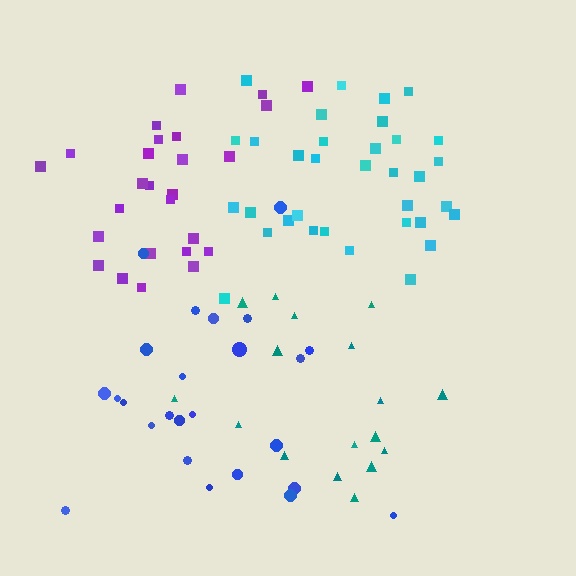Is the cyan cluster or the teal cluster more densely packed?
Cyan.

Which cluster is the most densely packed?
Cyan.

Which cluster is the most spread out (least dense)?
Teal.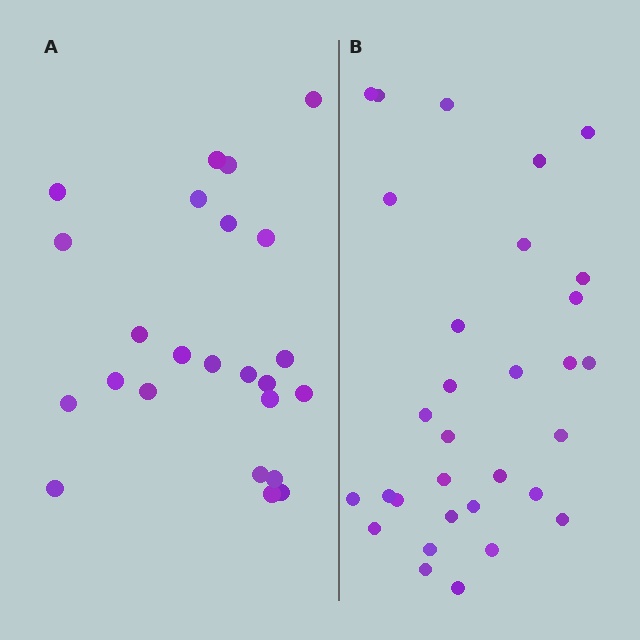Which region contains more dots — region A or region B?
Region B (the right region) has more dots.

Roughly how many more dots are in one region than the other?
Region B has roughly 8 or so more dots than region A.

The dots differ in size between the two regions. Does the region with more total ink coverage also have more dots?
No. Region A has more total ink coverage because its dots are larger, but region B actually contains more individual dots. Total area can be misleading — the number of items is what matters here.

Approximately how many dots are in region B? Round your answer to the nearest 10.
About 30 dots. (The exact count is 31, which rounds to 30.)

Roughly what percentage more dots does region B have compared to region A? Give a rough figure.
About 30% more.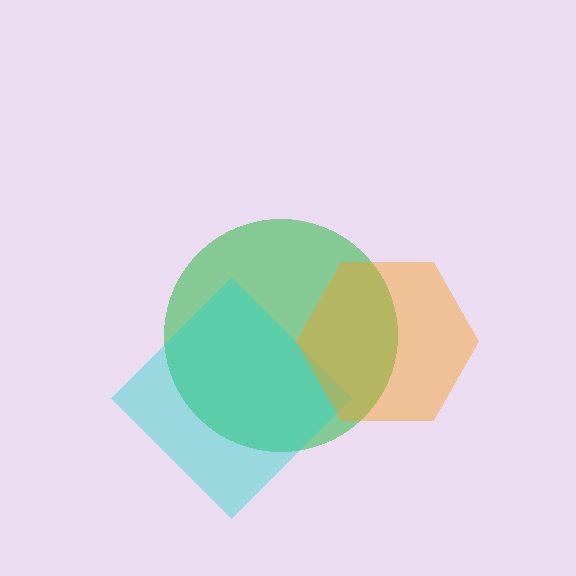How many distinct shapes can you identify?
There are 3 distinct shapes: a green circle, a cyan diamond, an orange hexagon.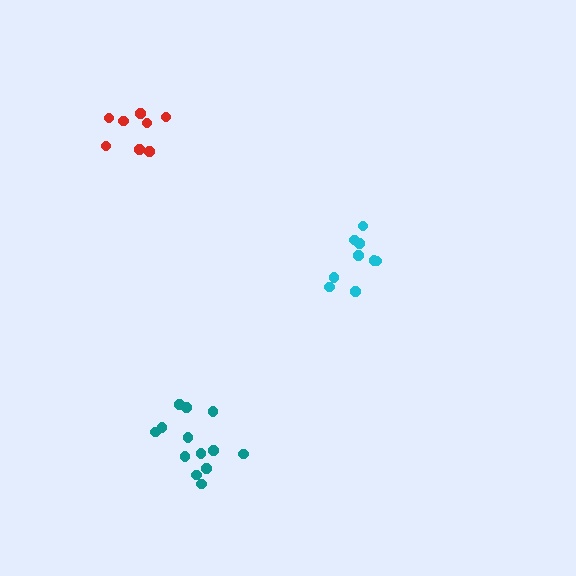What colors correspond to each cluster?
The clusters are colored: teal, cyan, red.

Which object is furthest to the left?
The red cluster is leftmost.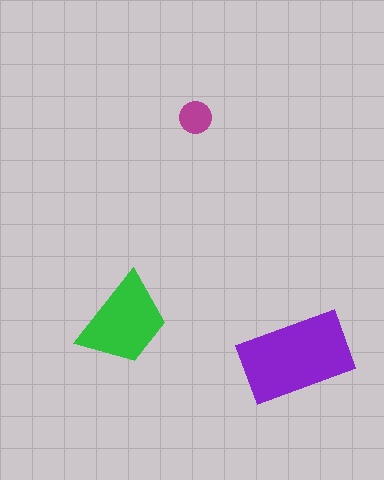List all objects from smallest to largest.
The magenta circle, the green trapezoid, the purple rectangle.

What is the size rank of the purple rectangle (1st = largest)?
1st.